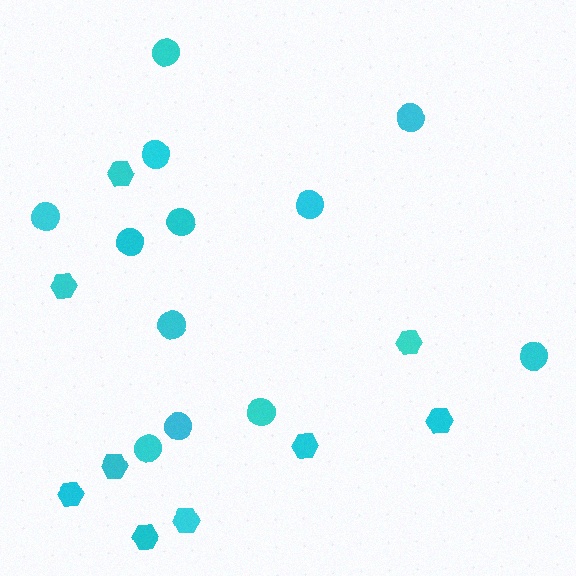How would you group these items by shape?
There are 2 groups: one group of circles (12) and one group of hexagons (9).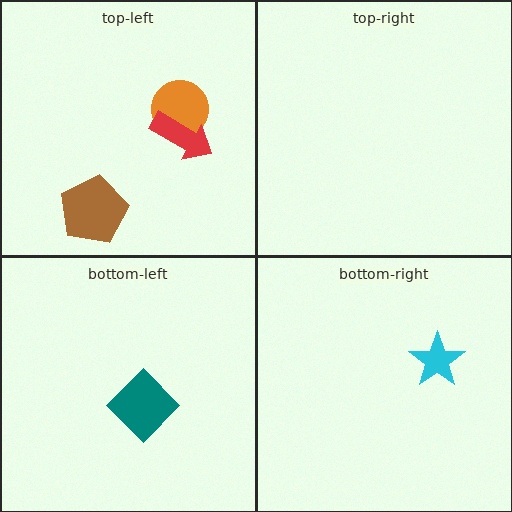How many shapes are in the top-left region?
3.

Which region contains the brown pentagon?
The top-left region.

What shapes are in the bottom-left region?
The teal diamond.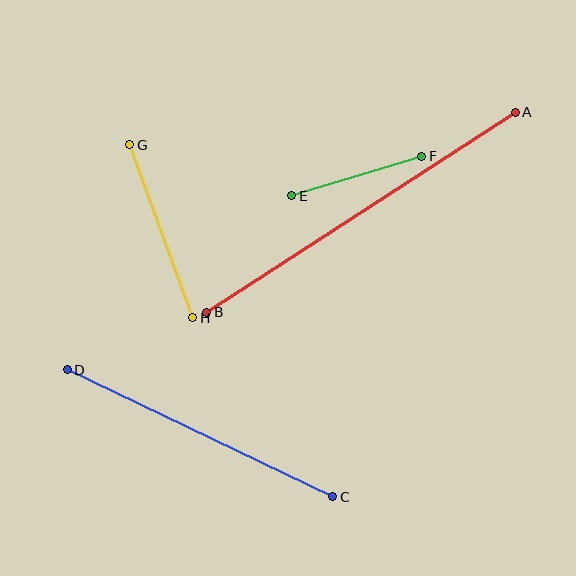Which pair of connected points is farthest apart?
Points A and B are farthest apart.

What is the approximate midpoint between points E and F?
The midpoint is at approximately (357, 176) pixels.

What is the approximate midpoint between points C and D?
The midpoint is at approximately (200, 433) pixels.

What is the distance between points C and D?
The distance is approximately 294 pixels.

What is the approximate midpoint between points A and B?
The midpoint is at approximately (361, 212) pixels.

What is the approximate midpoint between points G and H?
The midpoint is at approximately (161, 231) pixels.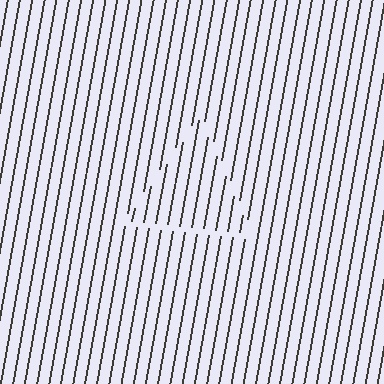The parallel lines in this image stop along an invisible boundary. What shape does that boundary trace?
An illusory triangle. The interior of the shape contains the same grating, shifted by half a period — the contour is defined by the phase discontinuity where line-ends from the inner and outer gratings abut.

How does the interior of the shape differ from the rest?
The interior of the shape contains the same grating, shifted by half a period — the contour is defined by the phase discontinuity where line-ends from the inner and outer gratings abut.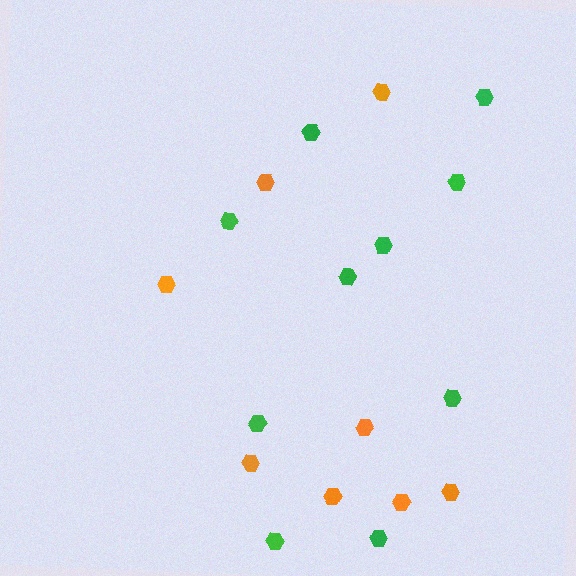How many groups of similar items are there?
There are 2 groups: one group of orange hexagons (8) and one group of green hexagons (10).